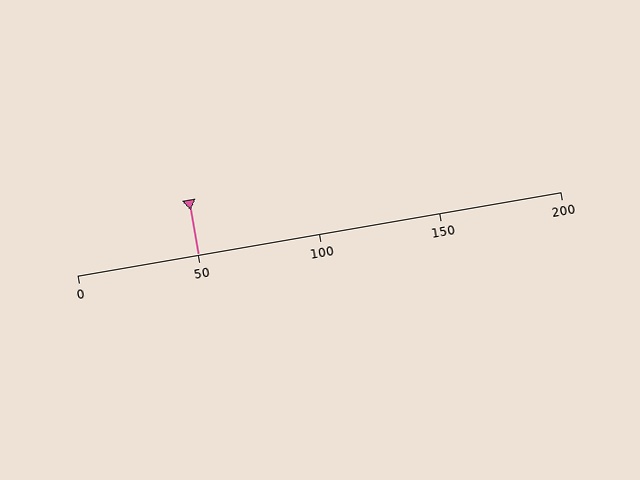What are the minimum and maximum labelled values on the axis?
The axis runs from 0 to 200.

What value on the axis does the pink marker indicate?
The marker indicates approximately 50.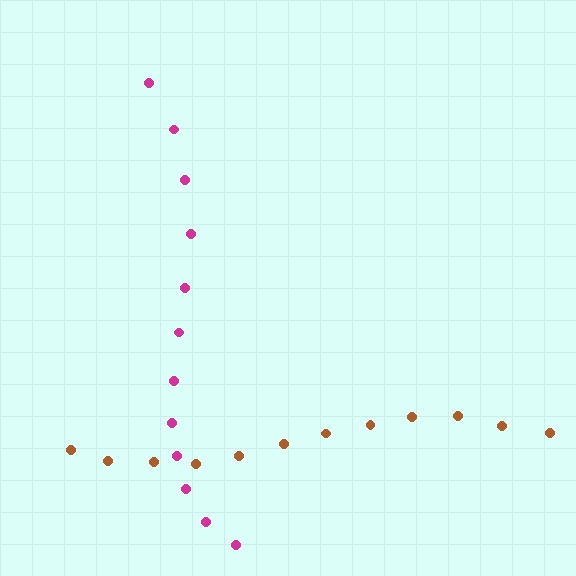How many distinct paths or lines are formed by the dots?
There are 2 distinct paths.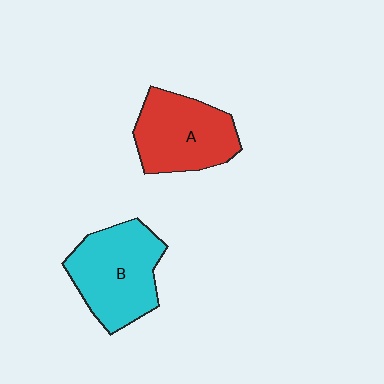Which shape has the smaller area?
Shape A (red).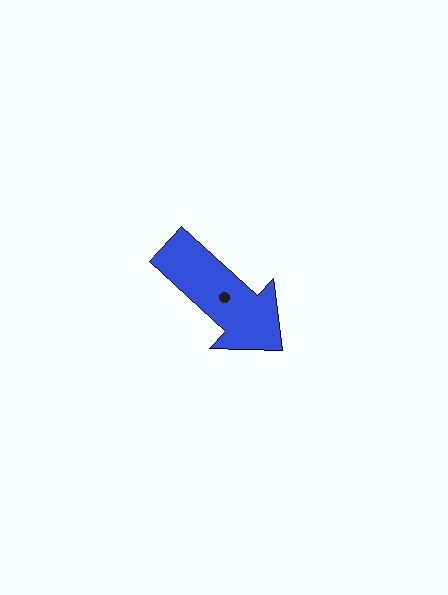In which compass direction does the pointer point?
Southeast.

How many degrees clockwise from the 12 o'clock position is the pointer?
Approximately 132 degrees.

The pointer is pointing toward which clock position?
Roughly 4 o'clock.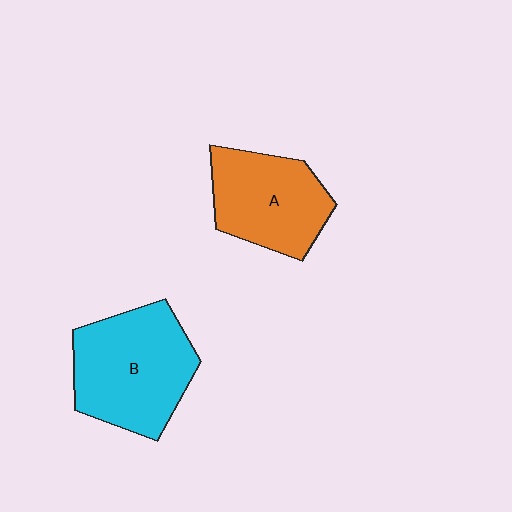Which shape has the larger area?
Shape B (cyan).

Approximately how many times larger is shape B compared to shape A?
Approximately 1.2 times.